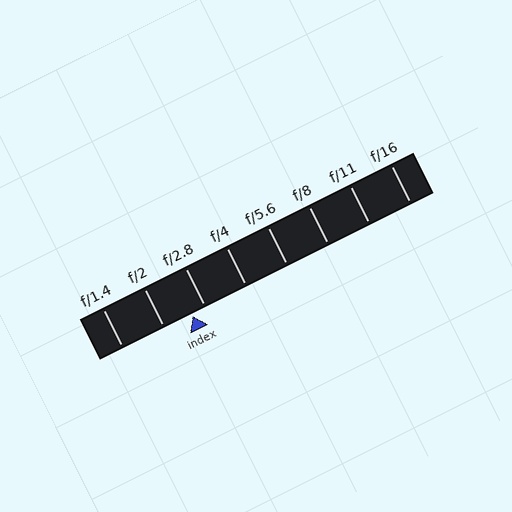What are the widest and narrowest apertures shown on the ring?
The widest aperture shown is f/1.4 and the narrowest is f/16.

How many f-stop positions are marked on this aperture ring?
There are 8 f-stop positions marked.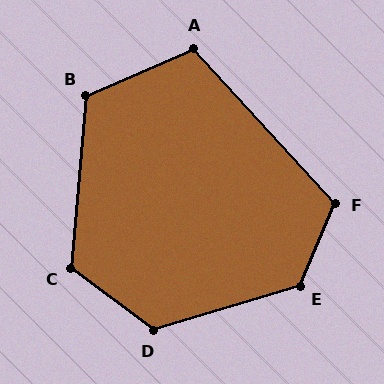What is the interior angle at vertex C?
Approximately 122 degrees (obtuse).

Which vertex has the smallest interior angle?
A, at approximately 109 degrees.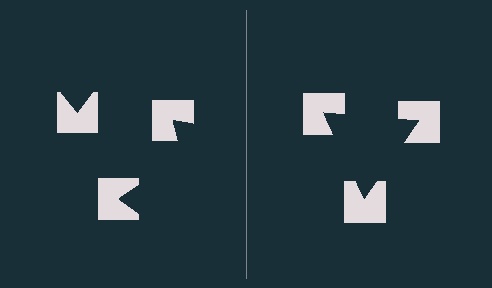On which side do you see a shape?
An illusory triangle appears on the right side. On the left side the wedge cuts are rotated, so no coherent shape forms.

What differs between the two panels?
The notched squares are positioned identically on both sides; only the wedge orientations differ. On the right they align to a triangle; on the left they are misaligned.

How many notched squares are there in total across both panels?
6 — 3 on each side.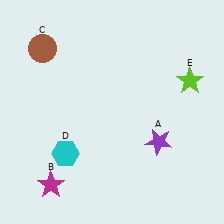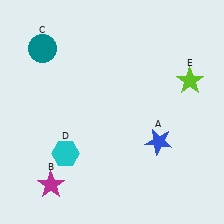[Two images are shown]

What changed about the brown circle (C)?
In Image 1, C is brown. In Image 2, it changed to teal.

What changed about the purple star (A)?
In Image 1, A is purple. In Image 2, it changed to blue.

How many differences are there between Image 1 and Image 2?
There are 2 differences between the two images.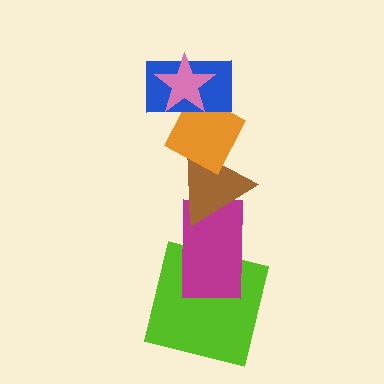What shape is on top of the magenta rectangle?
The brown triangle is on top of the magenta rectangle.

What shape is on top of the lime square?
The magenta rectangle is on top of the lime square.